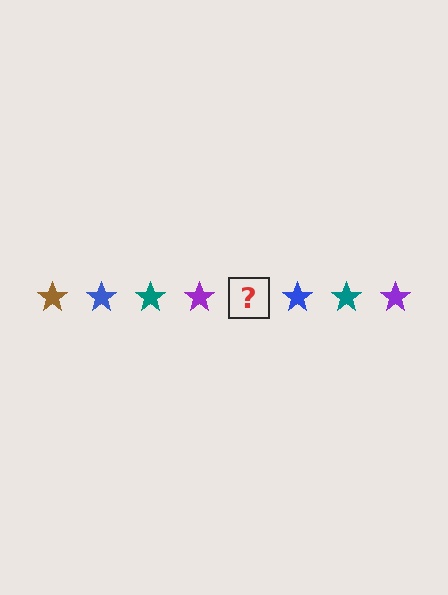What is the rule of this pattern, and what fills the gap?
The rule is that the pattern cycles through brown, blue, teal, purple stars. The gap should be filled with a brown star.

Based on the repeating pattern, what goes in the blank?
The blank should be a brown star.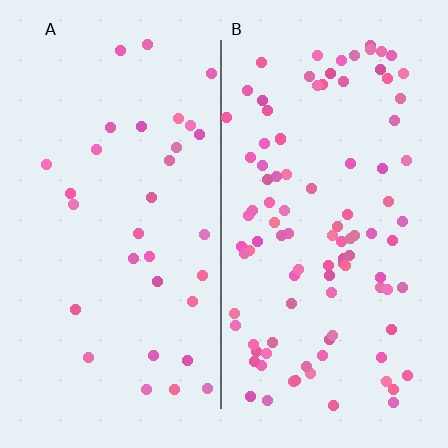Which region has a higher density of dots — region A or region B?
B (the right).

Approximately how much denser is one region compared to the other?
Approximately 3.1× — region B over region A.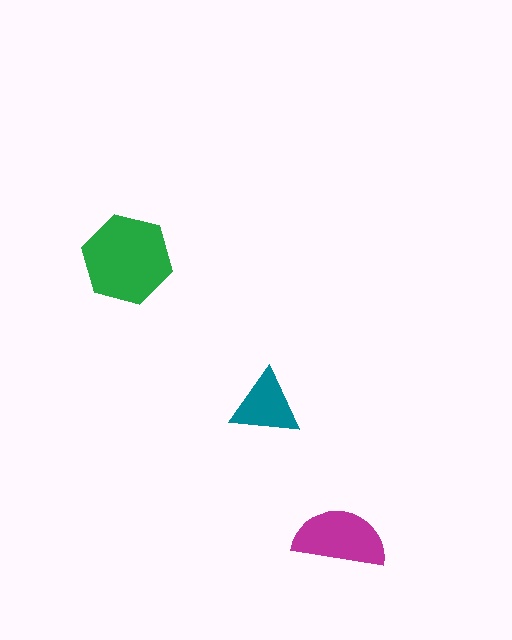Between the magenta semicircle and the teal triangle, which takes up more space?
The magenta semicircle.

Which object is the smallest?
The teal triangle.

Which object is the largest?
The green hexagon.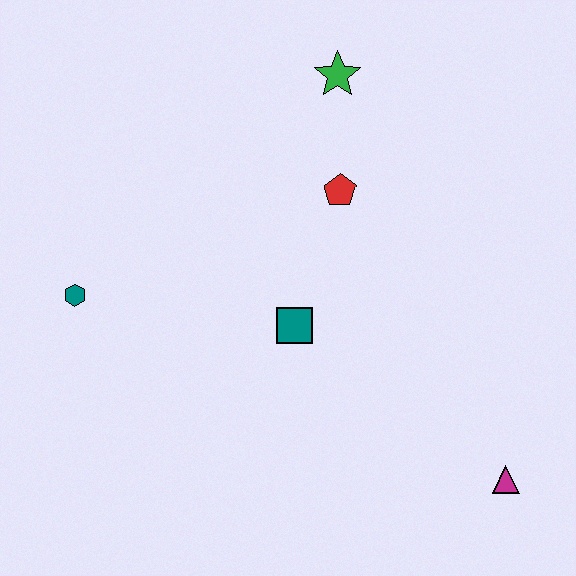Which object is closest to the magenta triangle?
The teal square is closest to the magenta triangle.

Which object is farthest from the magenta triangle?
The teal hexagon is farthest from the magenta triangle.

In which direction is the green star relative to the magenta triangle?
The green star is above the magenta triangle.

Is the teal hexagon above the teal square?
Yes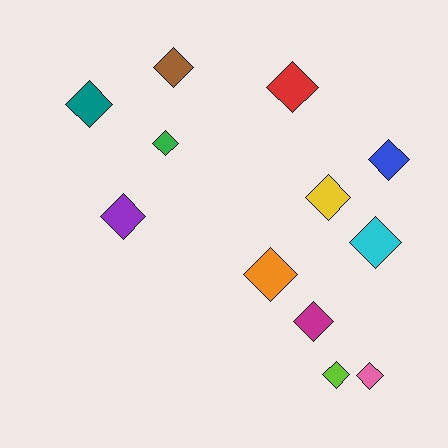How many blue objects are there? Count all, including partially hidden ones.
There is 1 blue object.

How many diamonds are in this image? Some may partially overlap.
There are 12 diamonds.